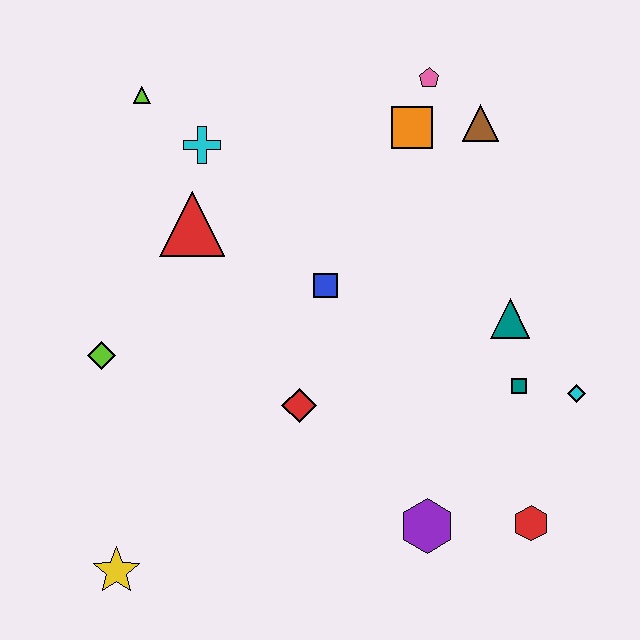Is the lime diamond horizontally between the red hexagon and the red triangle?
No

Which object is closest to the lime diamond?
The red triangle is closest to the lime diamond.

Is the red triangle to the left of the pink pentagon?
Yes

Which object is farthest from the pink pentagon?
The yellow star is farthest from the pink pentagon.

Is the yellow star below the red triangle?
Yes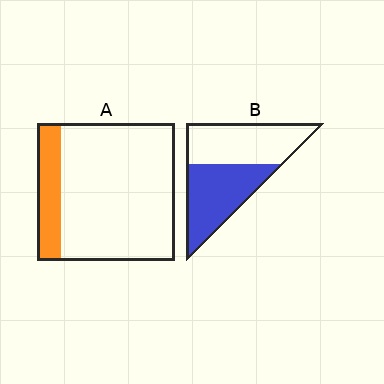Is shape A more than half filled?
No.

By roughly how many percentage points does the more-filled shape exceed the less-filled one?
By roughly 30 percentage points (B over A).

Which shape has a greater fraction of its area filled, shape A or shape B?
Shape B.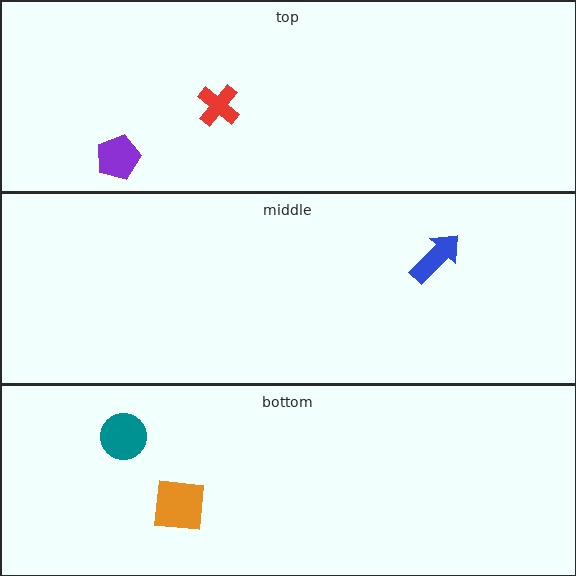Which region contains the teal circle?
The bottom region.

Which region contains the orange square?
The bottom region.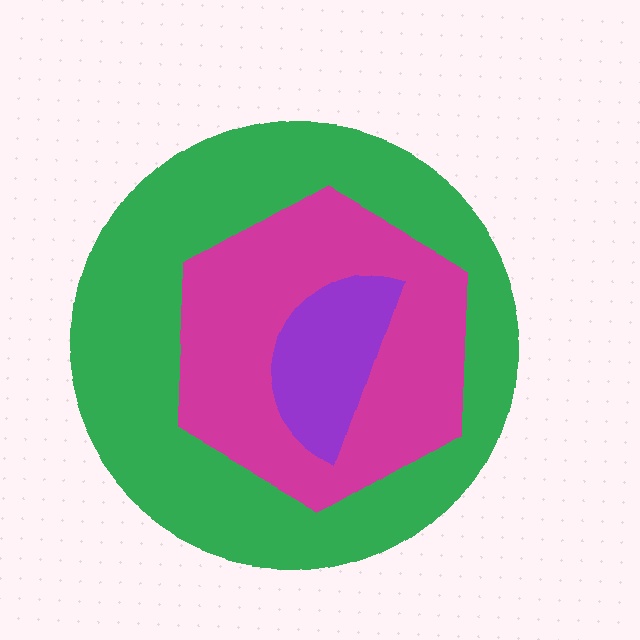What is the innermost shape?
The purple semicircle.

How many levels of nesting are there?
3.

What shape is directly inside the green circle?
The magenta hexagon.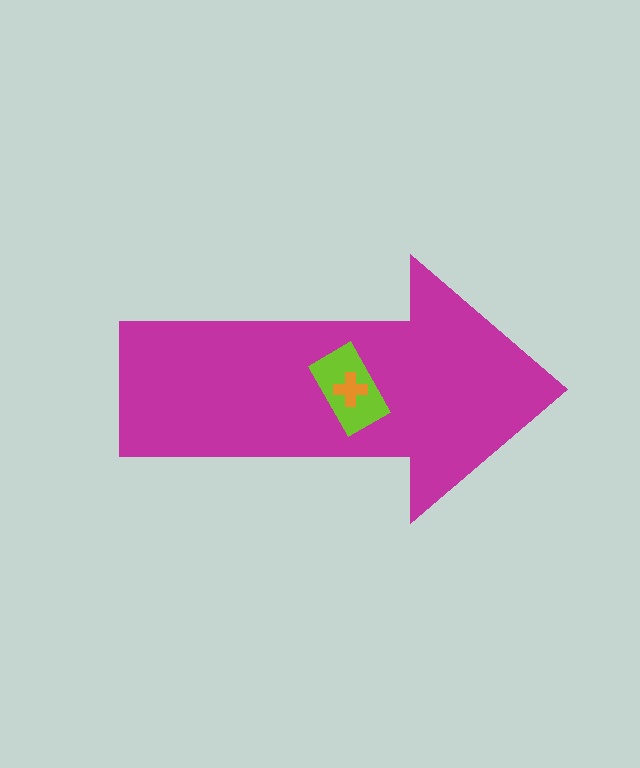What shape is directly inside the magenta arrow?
The lime rectangle.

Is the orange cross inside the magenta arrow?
Yes.